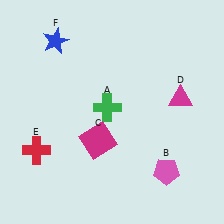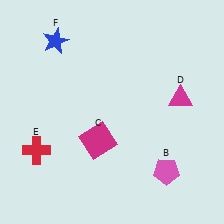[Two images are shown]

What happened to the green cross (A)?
The green cross (A) was removed in Image 2. It was in the top-left area of Image 1.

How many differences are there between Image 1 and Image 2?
There is 1 difference between the two images.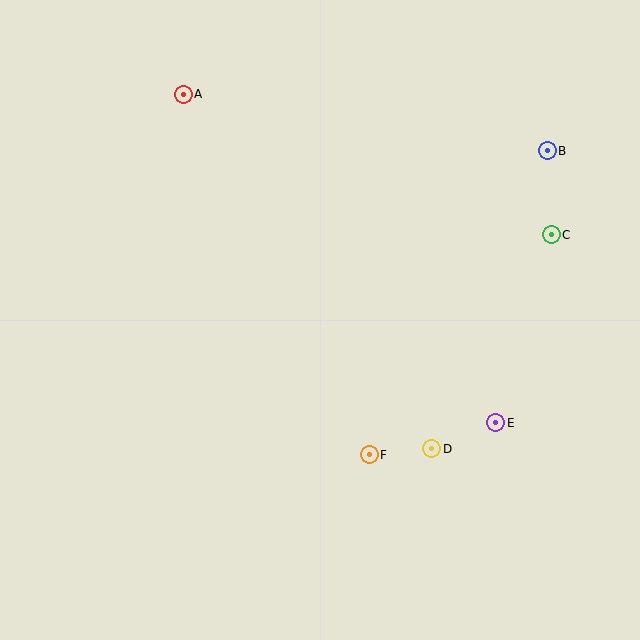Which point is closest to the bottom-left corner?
Point F is closest to the bottom-left corner.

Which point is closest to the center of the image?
Point F at (369, 455) is closest to the center.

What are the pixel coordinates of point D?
Point D is at (432, 449).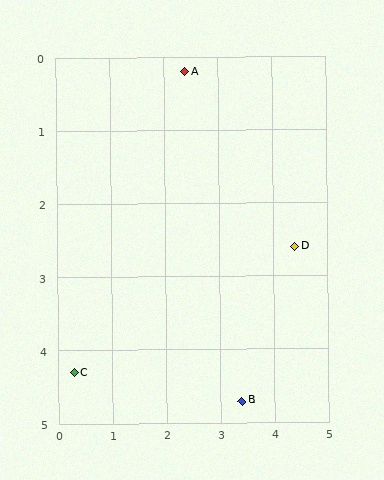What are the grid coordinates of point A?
Point A is at approximately (2.4, 0.2).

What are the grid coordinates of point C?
Point C is at approximately (0.3, 4.3).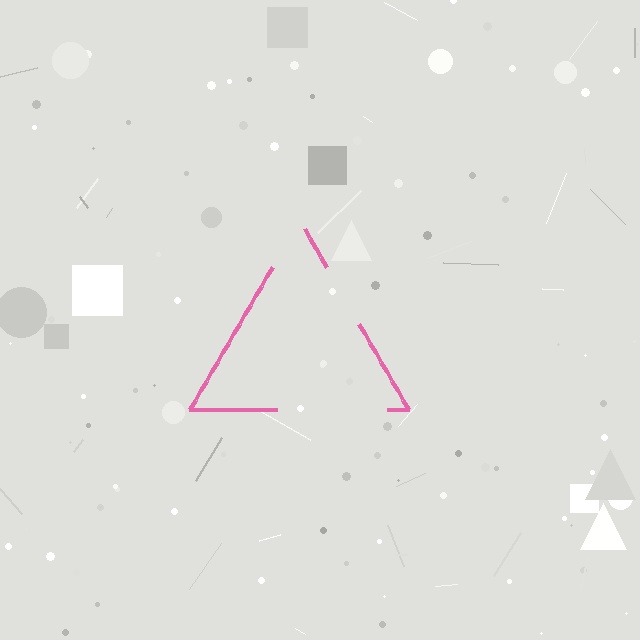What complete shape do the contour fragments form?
The contour fragments form a triangle.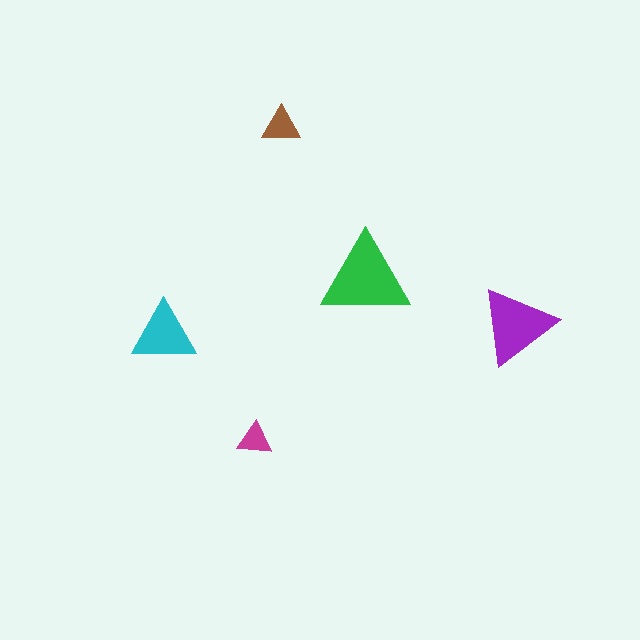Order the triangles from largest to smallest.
the green one, the purple one, the cyan one, the brown one, the magenta one.